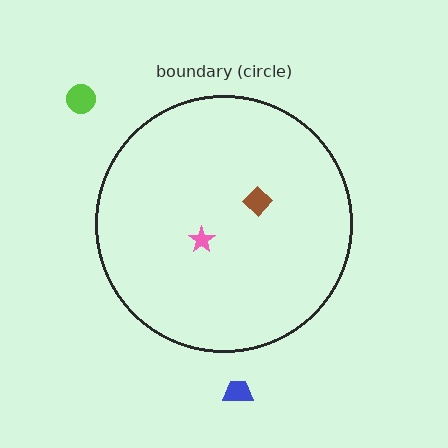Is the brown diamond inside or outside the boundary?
Inside.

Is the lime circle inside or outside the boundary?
Outside.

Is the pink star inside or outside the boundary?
Inside.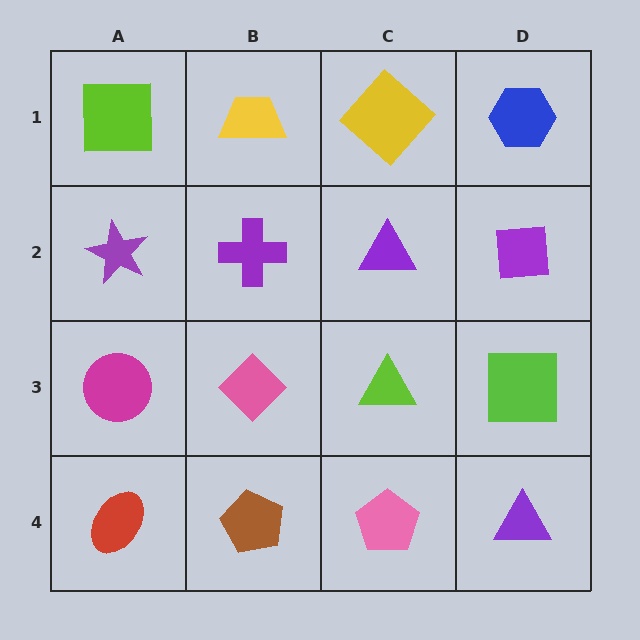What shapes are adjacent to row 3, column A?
A purple star (row 2, column A), a red ellipse (row 4, column A), a pink diamond (row 3, column B).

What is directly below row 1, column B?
A purple cross.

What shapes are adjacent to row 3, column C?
A purple triangle (row 2, column C), a pink pentagon (row 4, column C), a pink diamond (row 3, column B), a lime square (row 3, column D).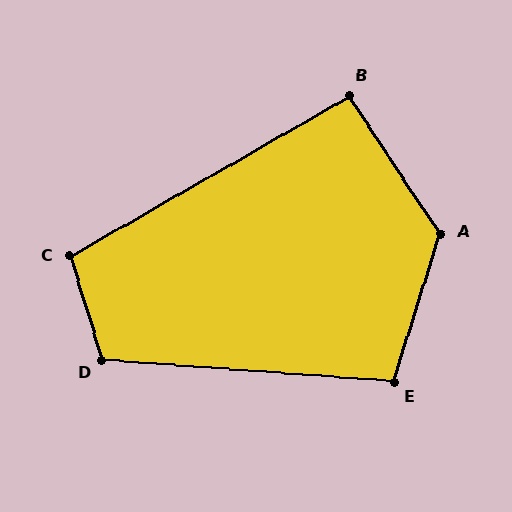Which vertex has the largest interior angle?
A, at approximately 129 degrees.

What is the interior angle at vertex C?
Approximately 103 degrees (obtuse).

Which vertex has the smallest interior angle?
B, at approximately 93 degrees.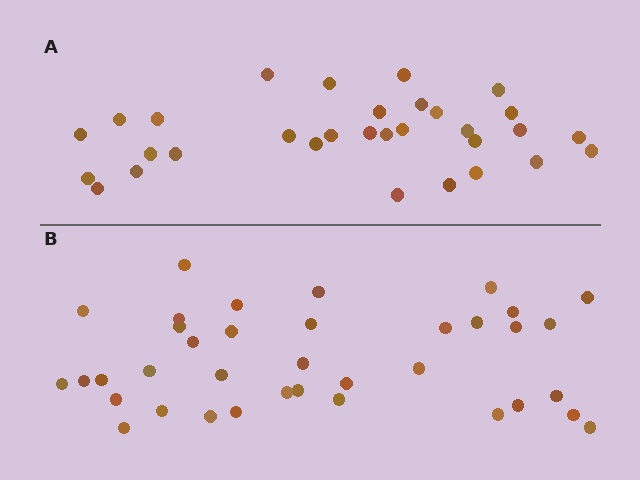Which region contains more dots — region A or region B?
Region B (the bottom region) has more dots.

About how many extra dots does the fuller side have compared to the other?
Region B has about 6 more dots than region A.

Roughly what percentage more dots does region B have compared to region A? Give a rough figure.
About 20% more.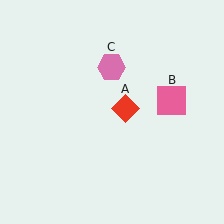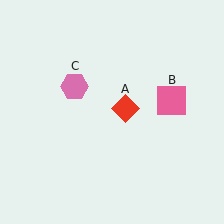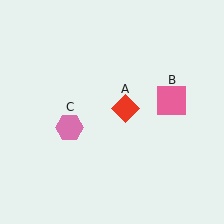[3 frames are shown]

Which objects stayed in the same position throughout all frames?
Red diamond (object A) and pink square (object B) remained stationary.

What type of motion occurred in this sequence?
The pink hexagon (object C) rotated counterclockwise around the center of the scene.